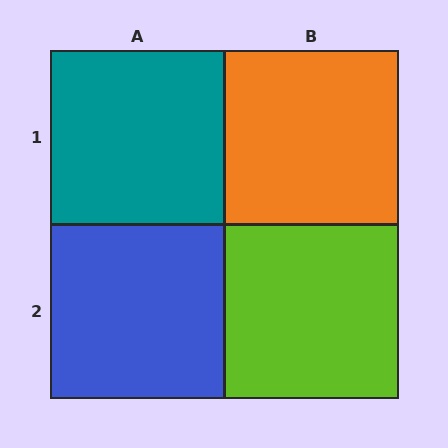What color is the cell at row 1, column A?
Teal.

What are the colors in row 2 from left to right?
Blue, lime.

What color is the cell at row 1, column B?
Orange.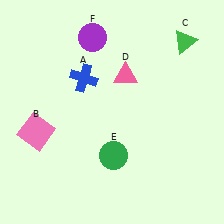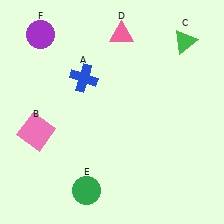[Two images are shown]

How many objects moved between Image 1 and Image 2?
3 objects moved between the two images.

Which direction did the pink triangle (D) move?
The pink triangle (D) moved up.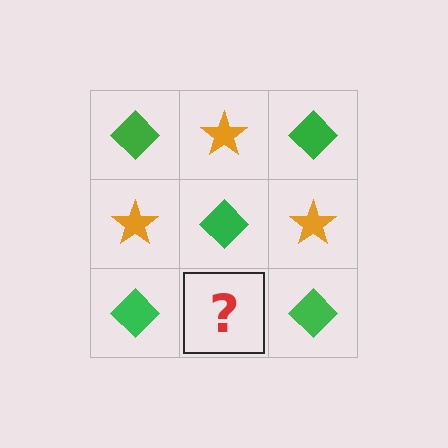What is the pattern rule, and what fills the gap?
The rule is that it alternates green diamond and orange star in a checkerboard pattern. The gap should be filled with an orange star.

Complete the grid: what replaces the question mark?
The question mark should be replaced with an orange star.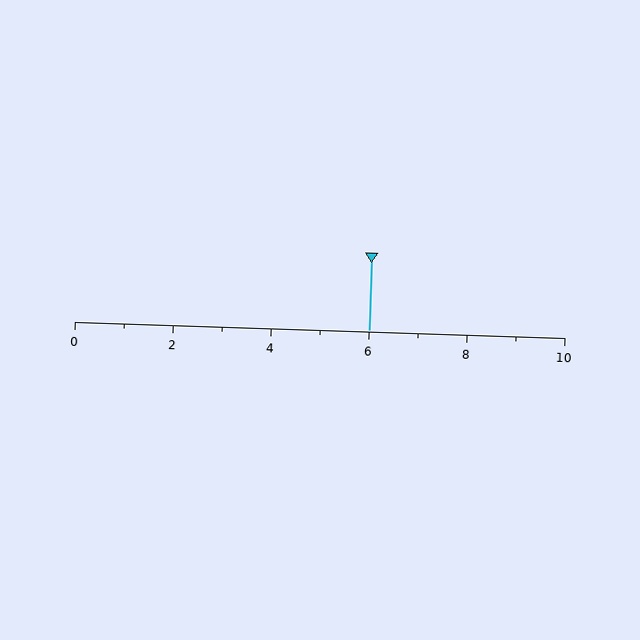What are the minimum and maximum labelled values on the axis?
The axis runs from 0 to 10.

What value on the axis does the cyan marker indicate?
The marker indicates approximately 6.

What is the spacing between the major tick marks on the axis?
The major ticks are spaced 2 apart.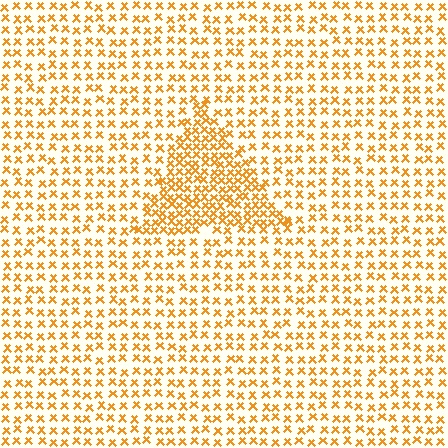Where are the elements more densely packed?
The elements are more densely packed inside the triangle boundary.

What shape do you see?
I see a triangle.